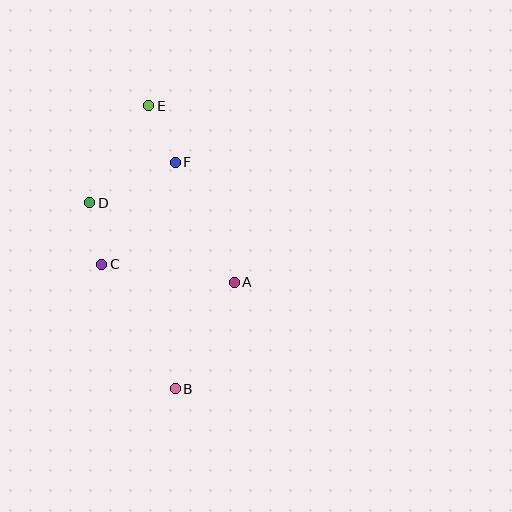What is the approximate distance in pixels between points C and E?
The distance between C and E is approximately 165 pixels.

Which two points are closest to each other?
Points E and F are closest to each other.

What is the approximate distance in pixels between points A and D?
The distance between A and D is approximately 165 pixels.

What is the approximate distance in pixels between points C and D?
The distance between C and D is approximately 63 pixels.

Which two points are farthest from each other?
Points B and E are farthest from each other.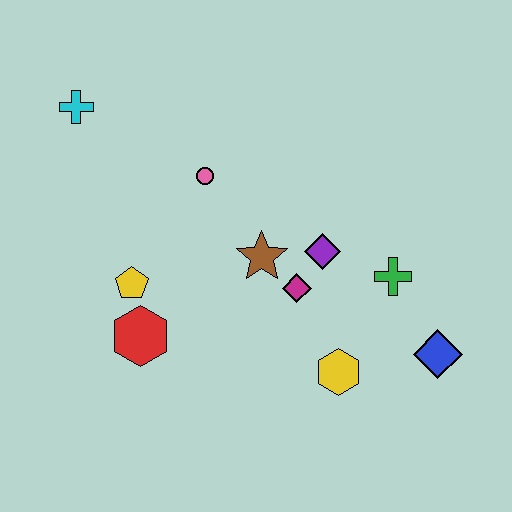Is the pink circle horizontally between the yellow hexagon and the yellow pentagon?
Yes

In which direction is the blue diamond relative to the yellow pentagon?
The blue diamond is to the right of the yellow pentagon.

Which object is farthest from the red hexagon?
The blue diamond is farthest from the red hexagon.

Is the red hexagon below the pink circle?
Yes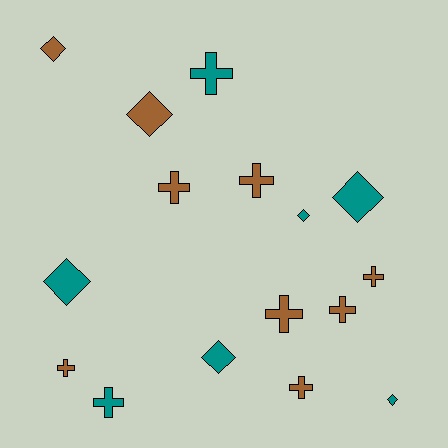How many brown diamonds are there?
There are 2 brown diamonds.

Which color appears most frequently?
Brown, with 9 objects.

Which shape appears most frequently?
Cross, with 9 objects.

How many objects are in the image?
There are 16 objects.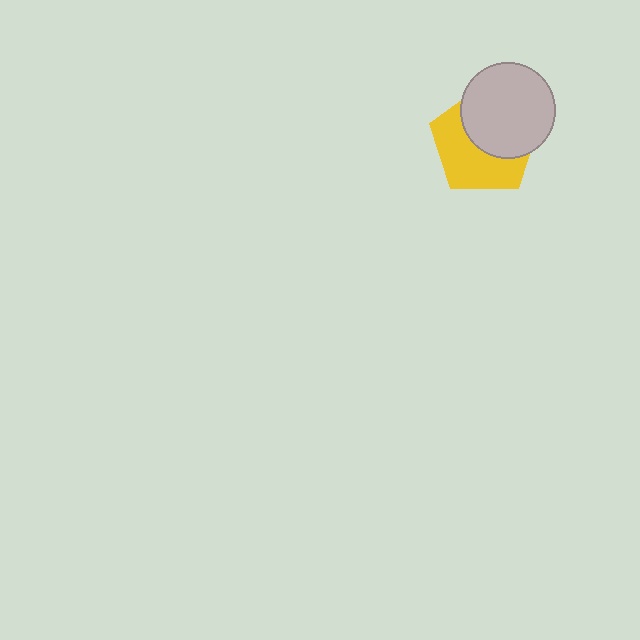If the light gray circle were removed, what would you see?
You would see the complete yellow pentagon.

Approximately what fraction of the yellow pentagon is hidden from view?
Roughly 49% of the yellow pentagon is hidden behind the light gray circle.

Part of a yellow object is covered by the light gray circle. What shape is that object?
It is a pentagon.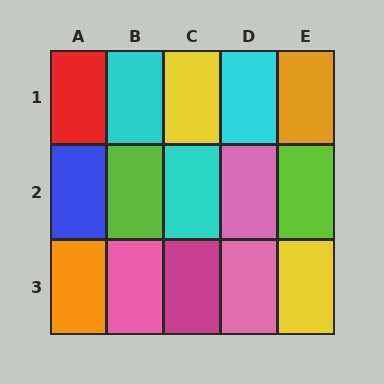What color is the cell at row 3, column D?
Pink.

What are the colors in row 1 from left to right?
Red, cyan, yellow, cyan, orange.